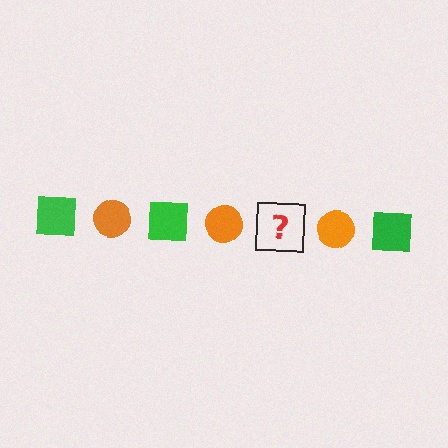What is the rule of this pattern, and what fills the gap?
The rule is that the pattern alternates between green square and orange circle. The gap should be filled with a green square.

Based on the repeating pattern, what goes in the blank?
The blank should be a green square.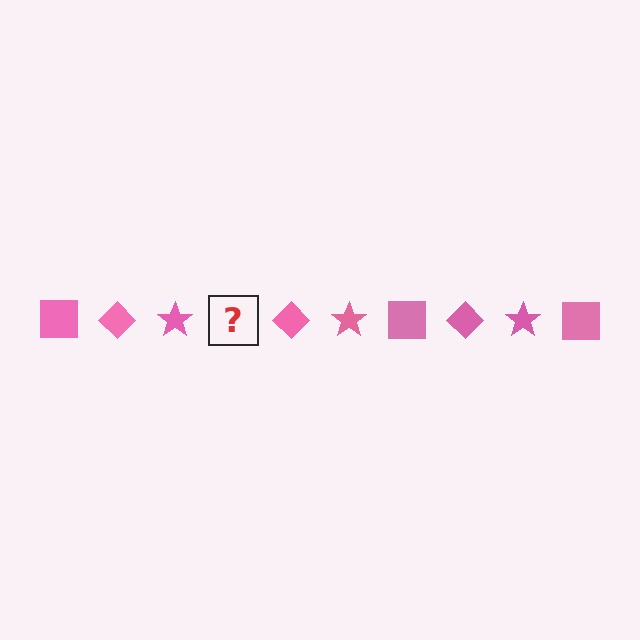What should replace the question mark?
The question mark should be replaced with a pink square.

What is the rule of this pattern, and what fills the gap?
The rule is that the pattern cycles through square, diamond, star shapes in pink. The gap should be filled with a pink square.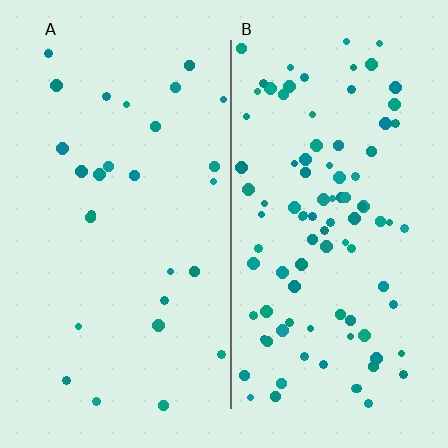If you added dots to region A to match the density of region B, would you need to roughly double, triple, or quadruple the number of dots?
Approximately triple.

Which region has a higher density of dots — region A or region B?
B (the right).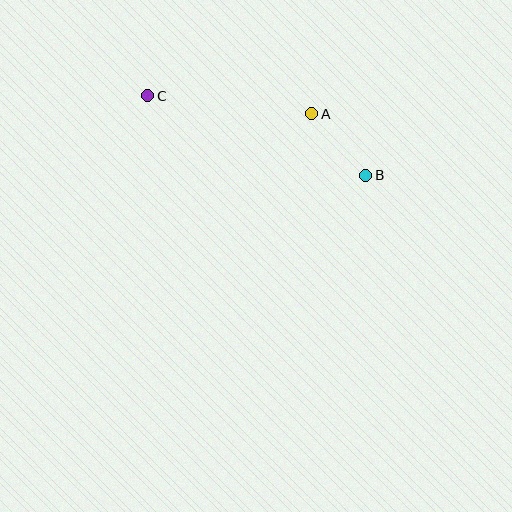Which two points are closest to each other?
Points A and B are closest to each other.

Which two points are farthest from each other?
Points B and C are farthest from each other.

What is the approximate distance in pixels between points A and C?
The distance between A and C is approximately 165 pixels.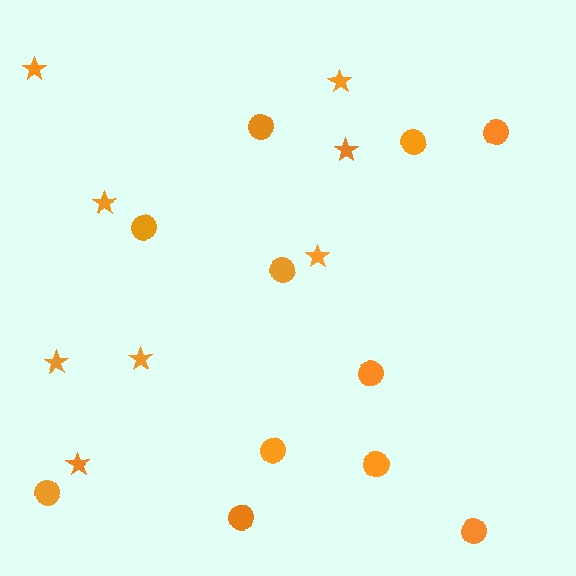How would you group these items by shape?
There are 2 groups: one group of circles (11) and one group of stars (8).